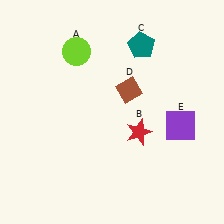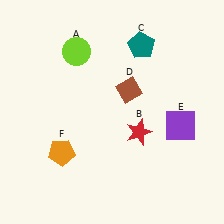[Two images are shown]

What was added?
An orange pentagon (F) was added in Image 2.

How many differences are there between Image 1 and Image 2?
There is 1 difference between the two images.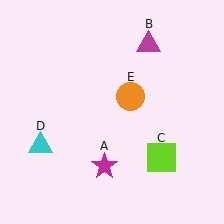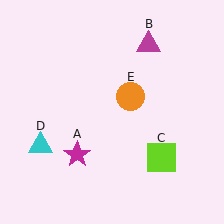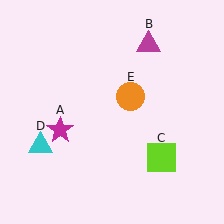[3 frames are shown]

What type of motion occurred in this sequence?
The magenta star (object A) rotated clockwise around the center of the scene.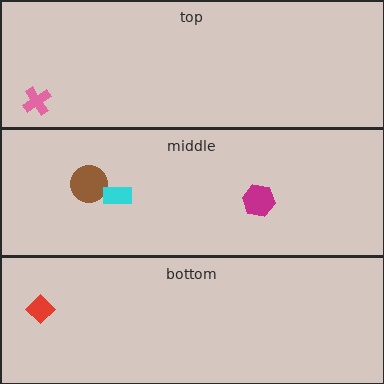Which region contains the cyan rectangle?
The middle region.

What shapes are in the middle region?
The brown circle, the magenta hexagon, the cyan rectangle.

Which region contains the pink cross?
The top region.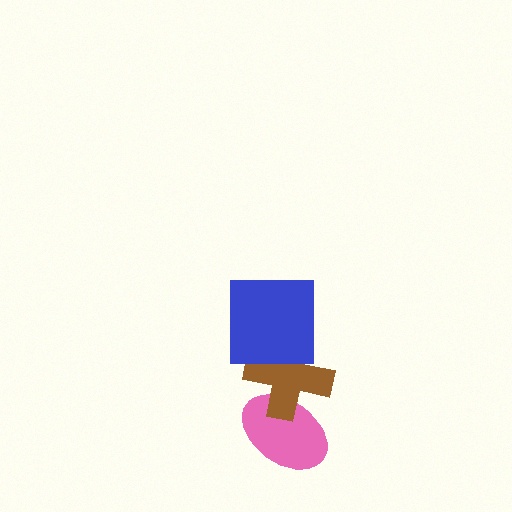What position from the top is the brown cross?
The brown cross is 2nd from the top.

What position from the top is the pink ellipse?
The pink ellipse is 3rd from the top.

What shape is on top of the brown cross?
The blue square is on top of the brown cross.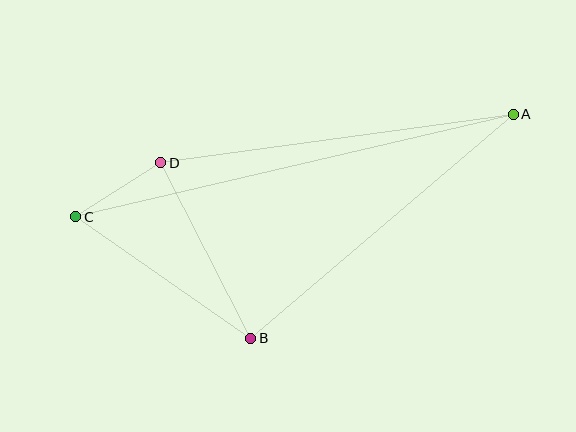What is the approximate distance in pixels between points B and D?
The distance between B and D is approximately 197 pixels.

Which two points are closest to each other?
Points C and D are closest to each other.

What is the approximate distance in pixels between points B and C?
The distance between B and C is approximately 213 pixels.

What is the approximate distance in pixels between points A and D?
The distance between A and D is approximately 356 pixels.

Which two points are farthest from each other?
Points A and C are farthest from each other.